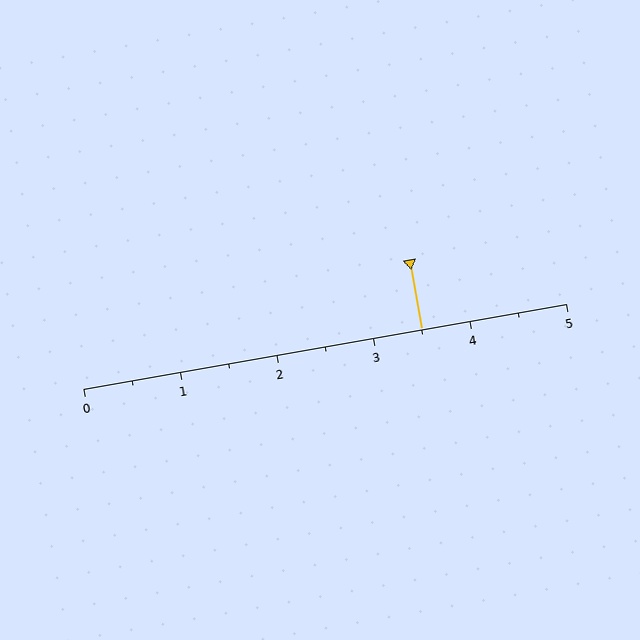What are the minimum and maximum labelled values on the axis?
The axis runs from 0 to 5.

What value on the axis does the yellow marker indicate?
The marker indicates approximately 3.5.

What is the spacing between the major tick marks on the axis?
The major ticks are spaced 1 apart.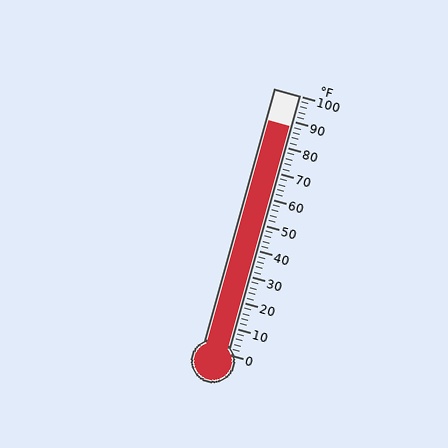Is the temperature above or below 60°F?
The temperature is above 60°F.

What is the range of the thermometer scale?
The thermometer scale ranges from 0°F to 100°F.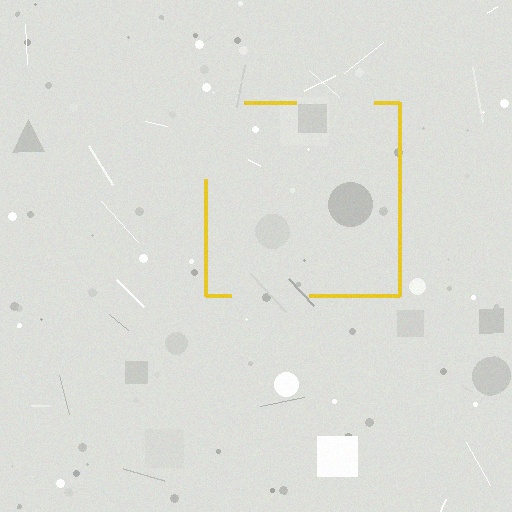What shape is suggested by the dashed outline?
The dashed outline suggests a square.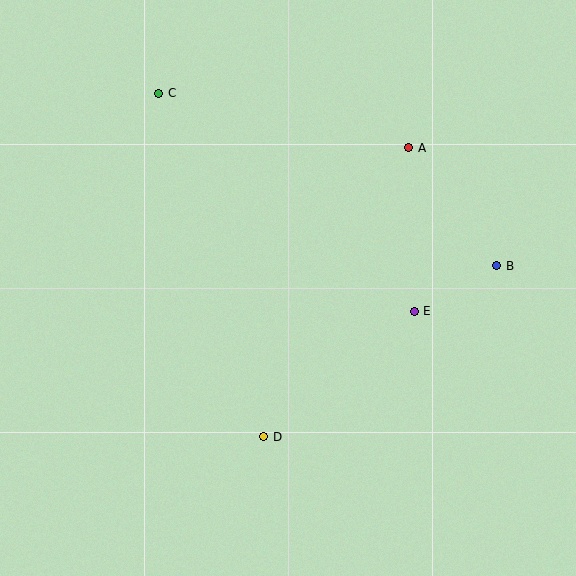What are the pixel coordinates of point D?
Point D is at (264, 437).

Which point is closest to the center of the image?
Point E at (414, 311) is closest to the center.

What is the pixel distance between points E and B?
The distance between E and B is 94 pixels.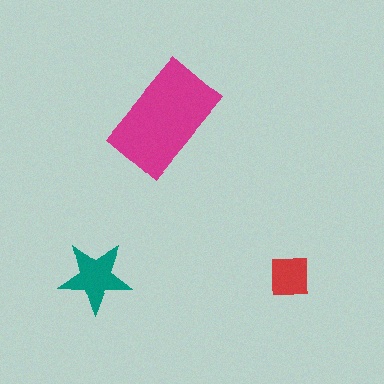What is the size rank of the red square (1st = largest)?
3rd.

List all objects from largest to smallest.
The magenta rectangle, the teal star, the red square.